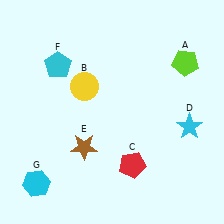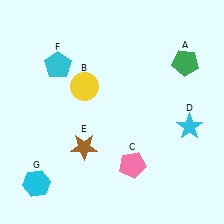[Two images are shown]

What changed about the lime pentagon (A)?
In Image 1, A is lime. In Image 2, it changed to green.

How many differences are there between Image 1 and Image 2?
There are 2 differences between the two images.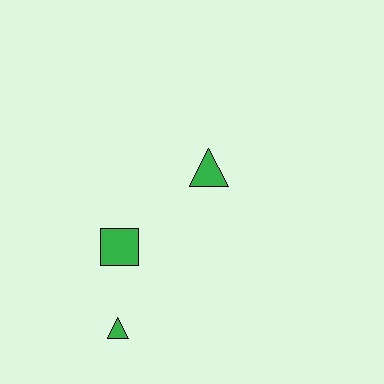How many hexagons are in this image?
There are no hexagons.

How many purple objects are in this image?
There are no purple objects.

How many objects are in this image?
There are 3 objects.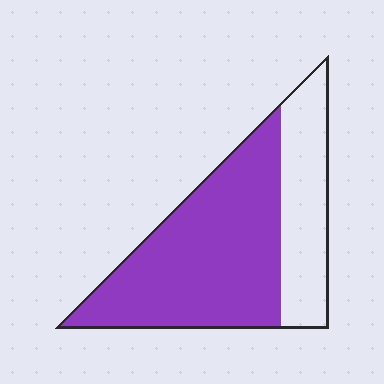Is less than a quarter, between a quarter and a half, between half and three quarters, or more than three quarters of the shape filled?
Between half and three quarters.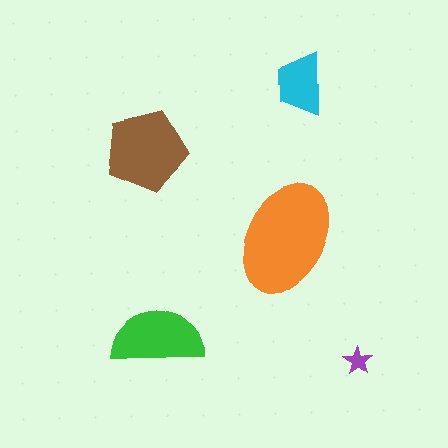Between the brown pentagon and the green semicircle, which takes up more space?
The brown pentagon.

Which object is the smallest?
The purple star.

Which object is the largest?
The orange ellipse.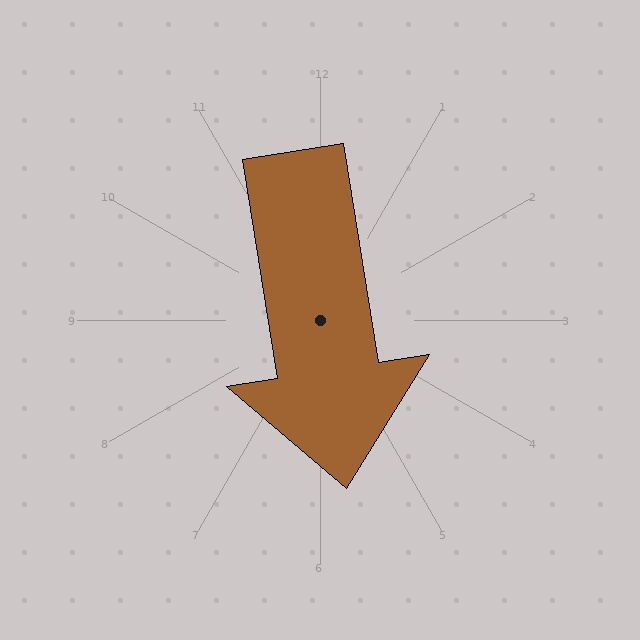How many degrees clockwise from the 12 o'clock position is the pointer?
Approximately 171 degrees.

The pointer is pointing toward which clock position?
Roughly 6 o'clock.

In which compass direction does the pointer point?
South.